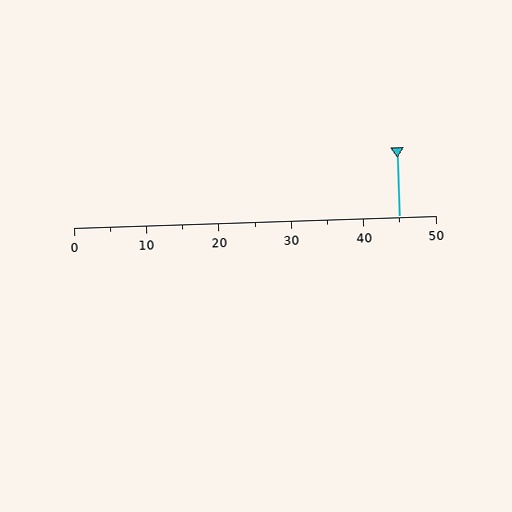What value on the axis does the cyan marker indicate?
The marker indicates approximately 45.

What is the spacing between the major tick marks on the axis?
The major ticks are spaced 10 apart.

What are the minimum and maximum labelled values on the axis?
The axis runs from 0 to 50.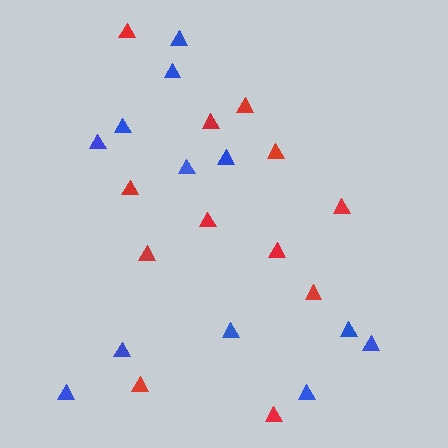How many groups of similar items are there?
There are 2 groups: one group of red triangles (12) and one group of blue triangles (12).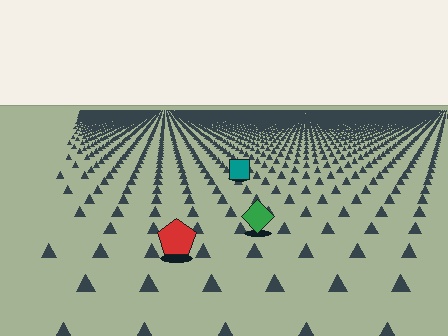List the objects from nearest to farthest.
From nearest to farthest: the red pentagon, the green diamond, the teal square.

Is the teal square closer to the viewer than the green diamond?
No. The green diamond is closer — you can tell from the texture gradient: the ground texture is coarser near it.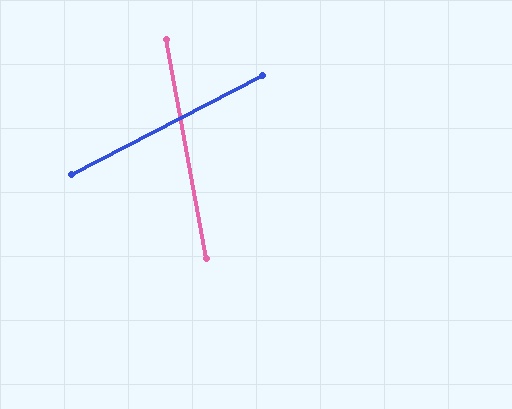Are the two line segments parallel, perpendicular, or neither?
Neither parallel nor perpendicular — they differ by about 73°.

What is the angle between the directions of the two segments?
Approximately 73 degrees.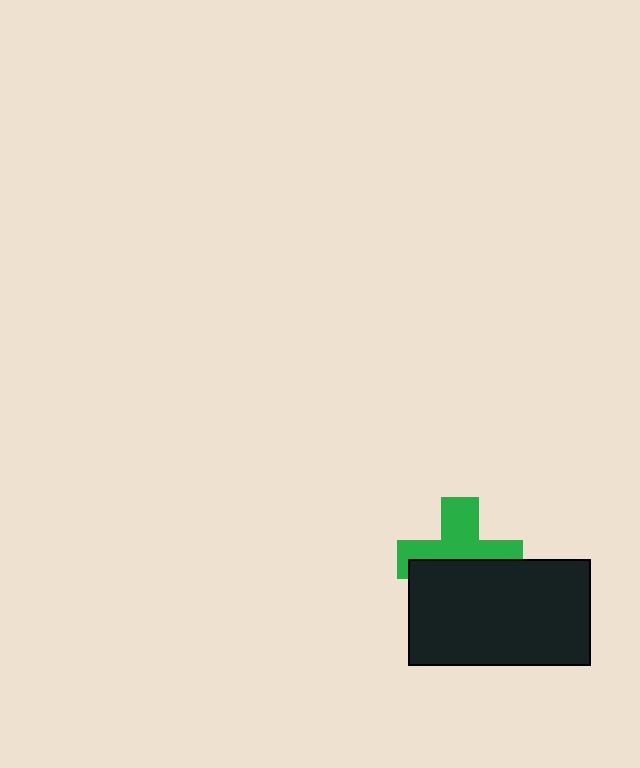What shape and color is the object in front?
The object in front is a black rectangle.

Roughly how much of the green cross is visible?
About half of it is visible (roughly 52%).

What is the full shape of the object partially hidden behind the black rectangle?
The partially hidden object is a green cross.